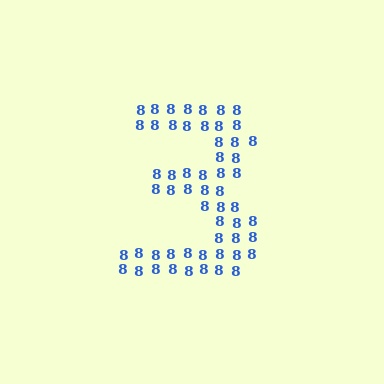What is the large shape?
The large shape is the digit 3.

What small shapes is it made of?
It is made of small digit 8's.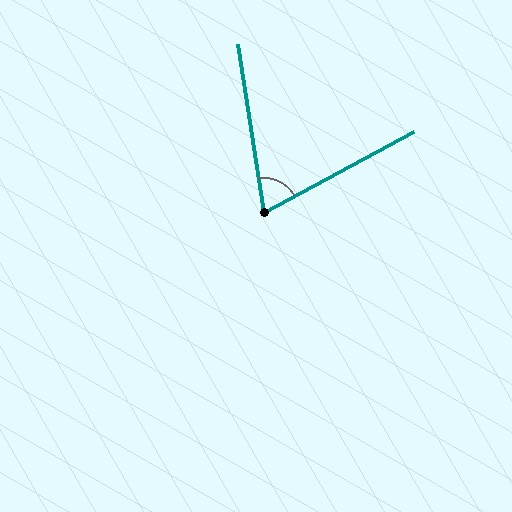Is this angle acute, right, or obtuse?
It is acute.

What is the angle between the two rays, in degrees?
Approximately 70 degrees.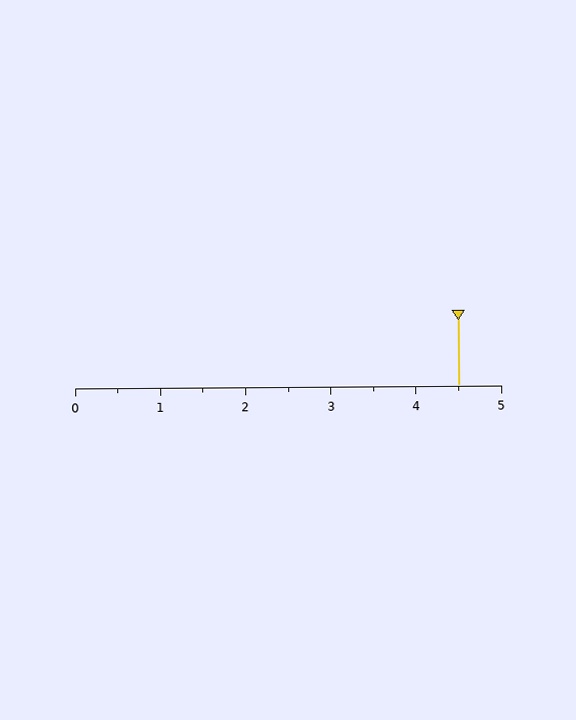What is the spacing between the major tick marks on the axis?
The major ticks are spaced 1 apart.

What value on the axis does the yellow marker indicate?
The marker indicates approximately 4.5.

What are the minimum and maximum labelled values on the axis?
The axis runs from 0 to 5.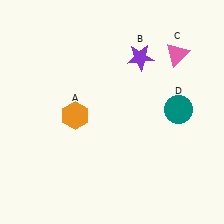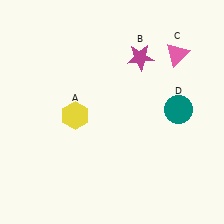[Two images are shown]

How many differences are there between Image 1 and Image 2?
There are 2 differences between the two images.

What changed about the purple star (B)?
In Image 1, B is purple. In Image 2, it changed to magenta.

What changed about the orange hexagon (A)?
In Image 1, A is orange. In Image 2, it changed to yellow.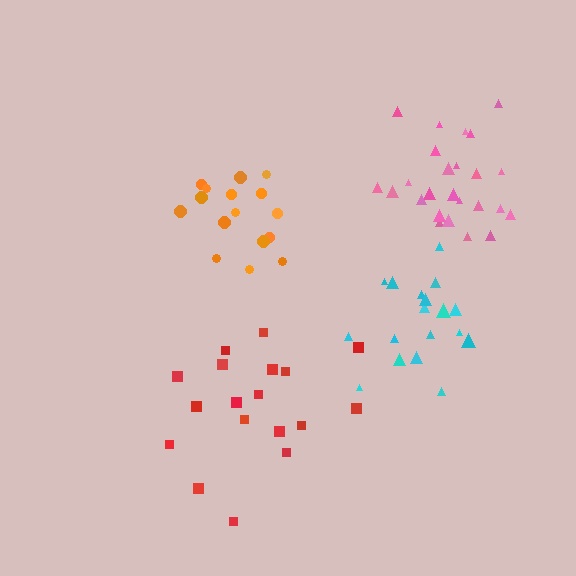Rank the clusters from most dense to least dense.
pink, orange, cyan, red.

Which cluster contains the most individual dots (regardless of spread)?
Pink (26).